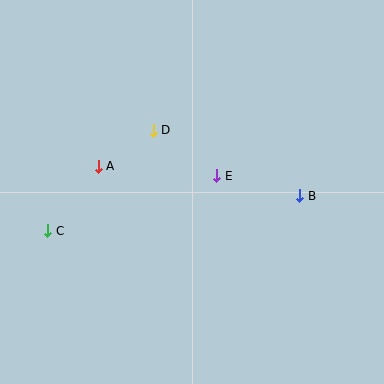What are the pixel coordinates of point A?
Point A is at (98, 166).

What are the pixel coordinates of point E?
Point E is at (217, 176).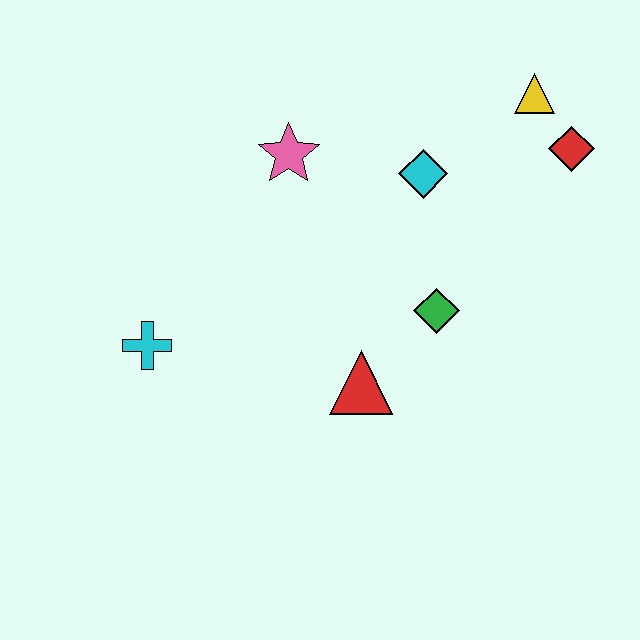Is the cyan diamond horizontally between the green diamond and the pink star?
Yes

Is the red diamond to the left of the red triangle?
No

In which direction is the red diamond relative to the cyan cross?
The red diamond is to the right of the cyan cross.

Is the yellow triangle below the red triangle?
No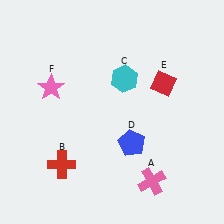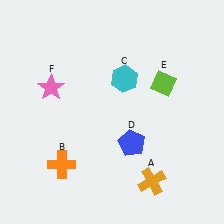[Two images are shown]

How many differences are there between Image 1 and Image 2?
There are 3 differences between the two images.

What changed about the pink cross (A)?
In Image 1, A is pink. In Image 2, it changed to orange.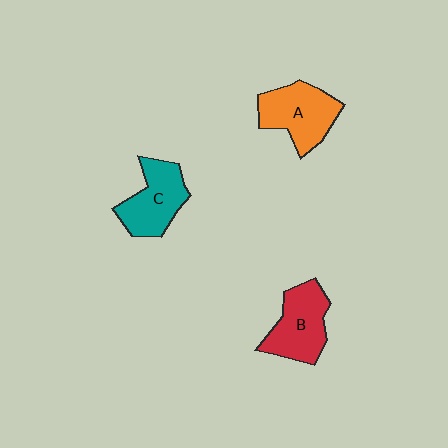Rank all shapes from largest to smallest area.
From largest to smallest: A (orange), B (red), C (teal).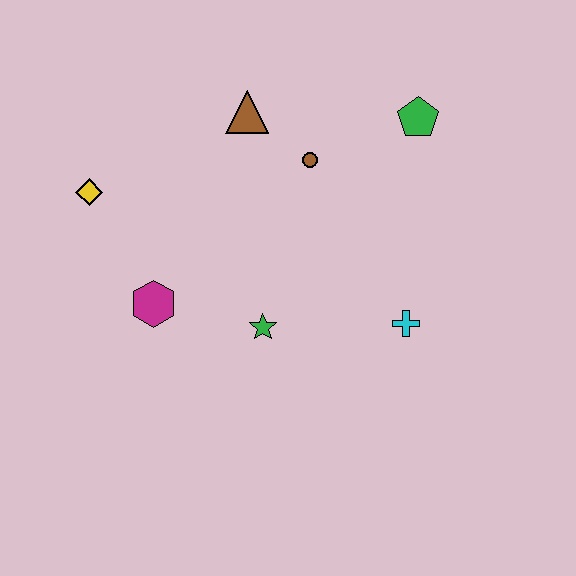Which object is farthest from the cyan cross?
The yellow diamond is farthest from the cyan cross.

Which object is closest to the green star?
The magenta hexagon is closest to the green star.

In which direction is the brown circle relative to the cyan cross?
The brown circle is above the cyan cross.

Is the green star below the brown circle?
Yes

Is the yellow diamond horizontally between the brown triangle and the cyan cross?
No